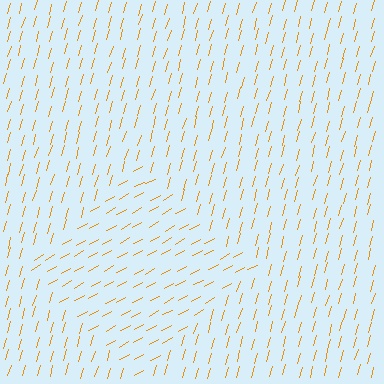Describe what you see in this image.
The image is filled with small orange line segments. A diamond region in the image has lines oriented differently from the surrounding lines, creating a visible texture boundary.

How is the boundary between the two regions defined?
The boundary is defined purely by a change in line orientation (approximately 45 degrees difference). All lines are the same color and thickness.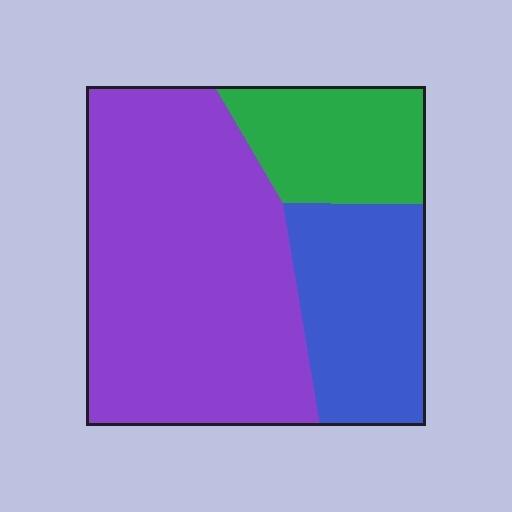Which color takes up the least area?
Green, at roughly 20%.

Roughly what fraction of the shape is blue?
Blue takes up less than a quarter of the shape.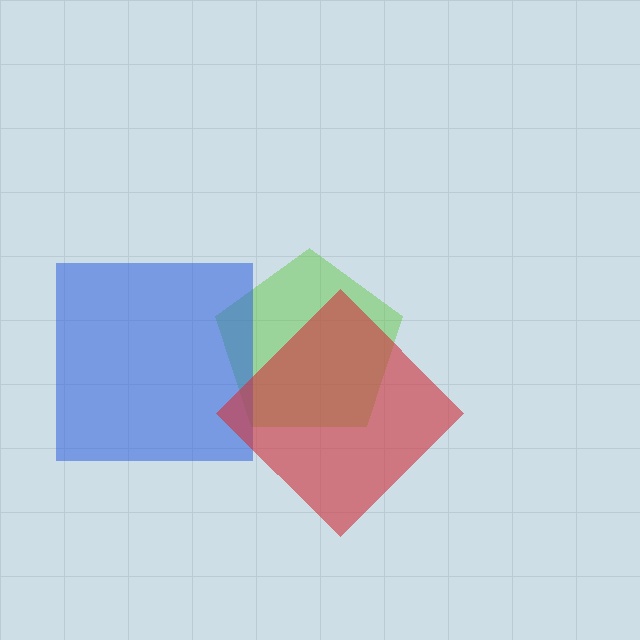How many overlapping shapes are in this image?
There are 3 overlapping shapes in the image.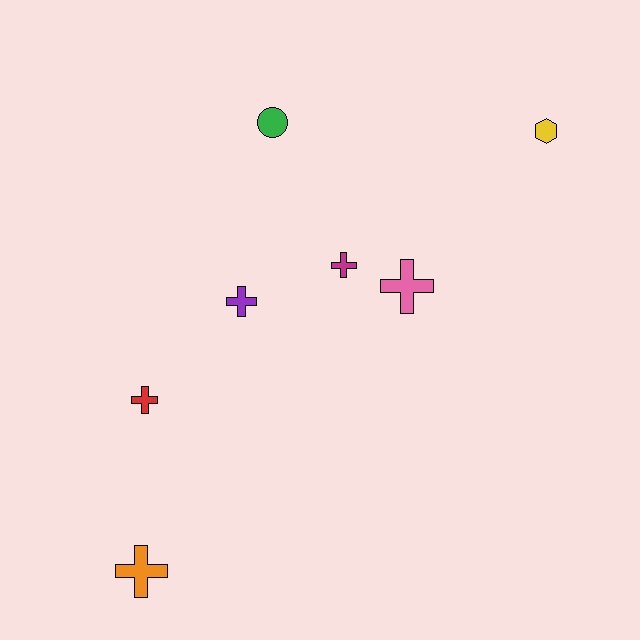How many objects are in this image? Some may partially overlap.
There are 7 objects.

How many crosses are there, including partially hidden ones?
There are 5 crosses.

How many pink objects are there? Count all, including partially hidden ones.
There is 1 pink object.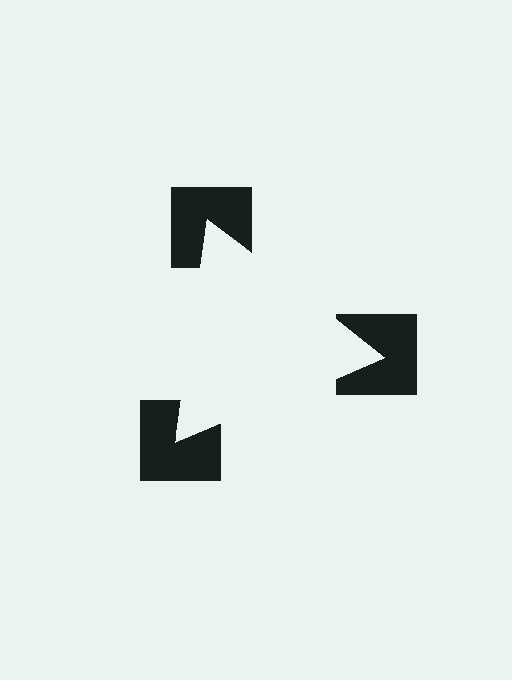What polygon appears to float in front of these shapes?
An illusory triangle — its edges are inferred from the aligned wedge cuts in the notched squares, not physically drawn.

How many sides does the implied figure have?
3 sides.